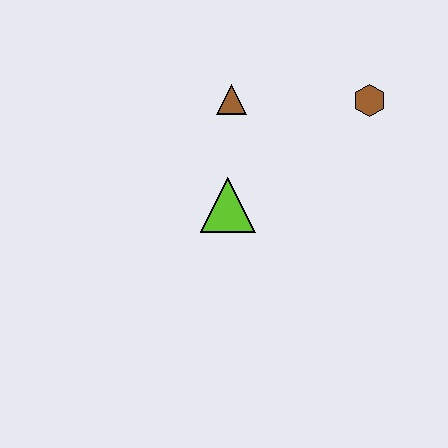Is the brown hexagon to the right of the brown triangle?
Yes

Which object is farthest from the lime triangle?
The brown hexagon is farthest from the lime triangle.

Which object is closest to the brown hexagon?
The brown triangle is closest to the brown hexagon.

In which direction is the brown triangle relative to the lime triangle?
The brown triangle is above the lime triangle.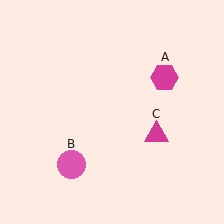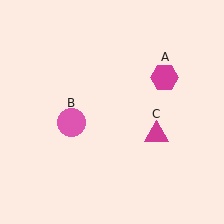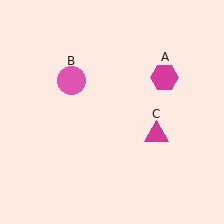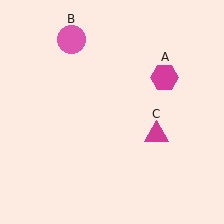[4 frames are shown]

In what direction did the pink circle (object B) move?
The pink circle (object B) moved up.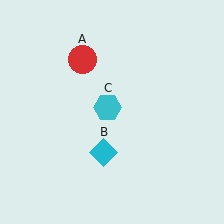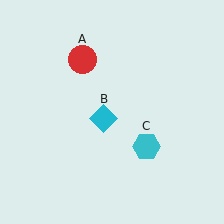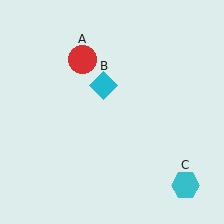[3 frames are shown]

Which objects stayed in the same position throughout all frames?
Red circle (object A) remained stationary.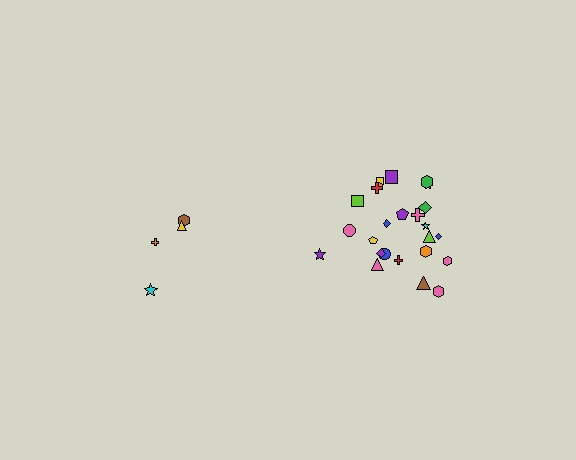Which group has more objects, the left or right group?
The right group.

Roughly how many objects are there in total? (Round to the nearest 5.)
Roughly 30 objects in total.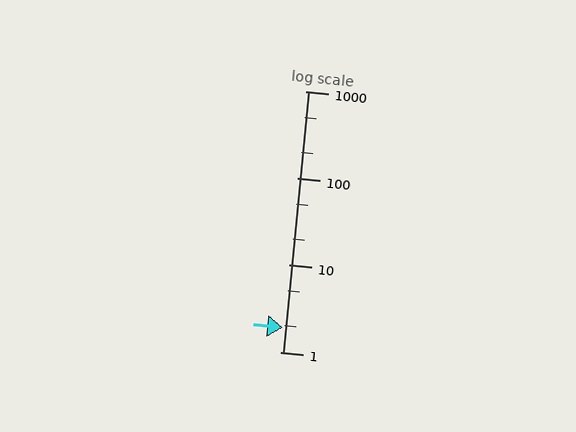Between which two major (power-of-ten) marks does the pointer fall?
The pointer is between 1 and 10.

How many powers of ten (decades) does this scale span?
The scale spans 3 decades, from 1 to 1000.